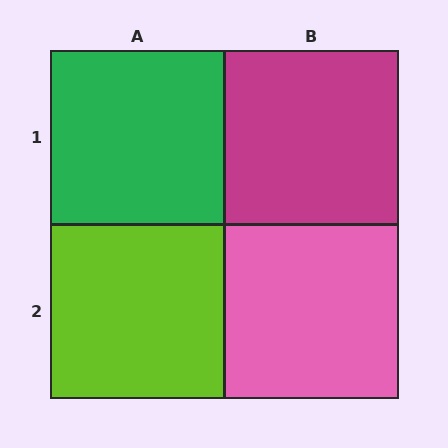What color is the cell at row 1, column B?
Magenta.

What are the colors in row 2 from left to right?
Lime, pink.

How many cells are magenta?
1 cell is magenta.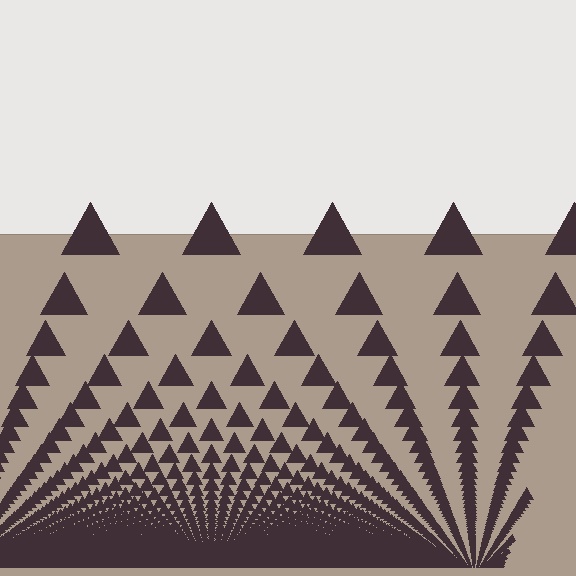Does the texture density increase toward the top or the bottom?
Density increases toward the bottom.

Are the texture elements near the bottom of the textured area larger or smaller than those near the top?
Smaller. The gradient is inverted — elements near the bottom are smaller and denser.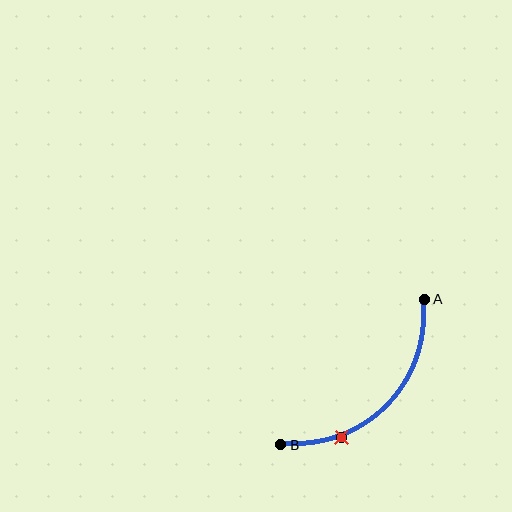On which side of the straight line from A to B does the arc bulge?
The arc bulges below and to the right of the straight line connecting A and B.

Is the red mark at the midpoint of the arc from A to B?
No. The red mark lies on the arc but is closer to endpoint B. The arc midpoint would be at the point on the curve equidistant along the arc from both A and B.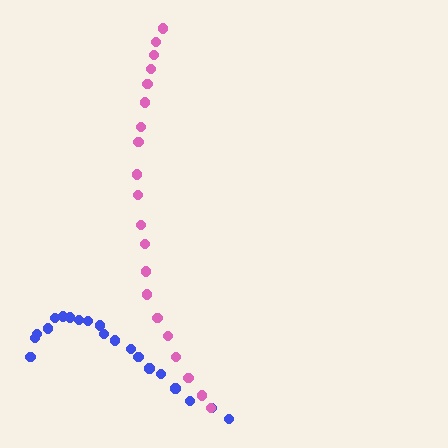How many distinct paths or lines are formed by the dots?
There are 2 distinct paths.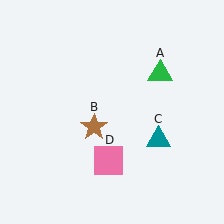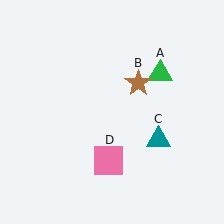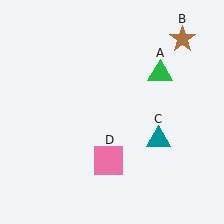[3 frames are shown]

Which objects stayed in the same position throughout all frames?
Green triangle (object A) and teal triangle (object C) and pink square (object D) remained stationary.